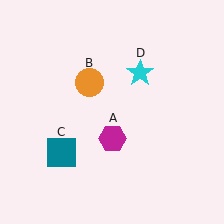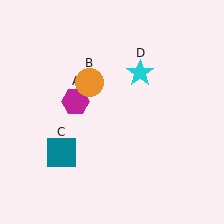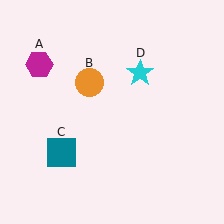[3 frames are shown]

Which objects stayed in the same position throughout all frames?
Orange circle (object B) and teal square (object C) and cyan star (object D) remained stationary.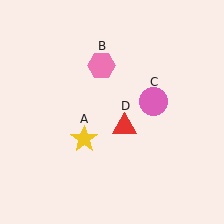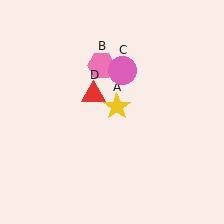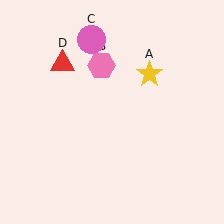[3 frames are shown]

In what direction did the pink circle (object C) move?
The pink circle (object C) moved up and to the left.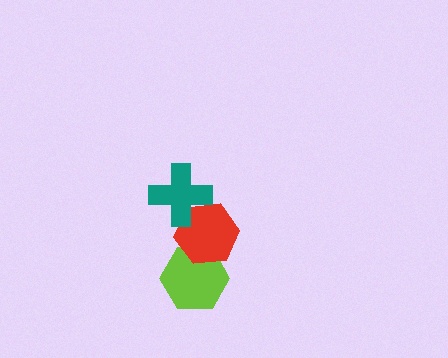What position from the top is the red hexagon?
The red hexagon is 2nd from the top.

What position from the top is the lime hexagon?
The lime hexagon is 3rd from the top.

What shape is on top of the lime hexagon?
The red hexagon is on top of the lime hexagon.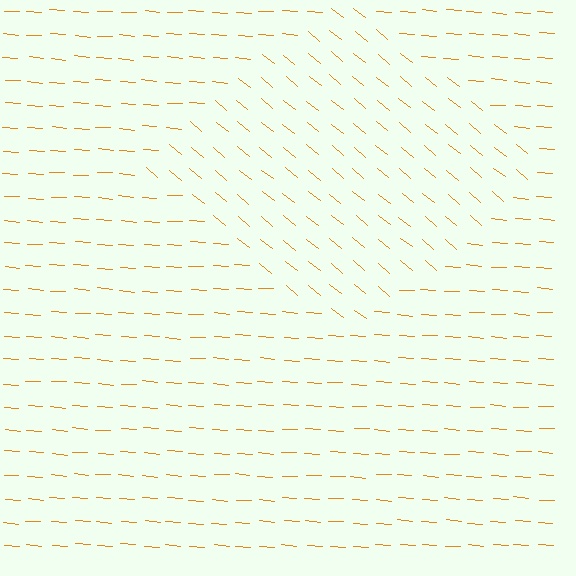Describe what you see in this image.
The image is filled with small orange line segments. A diamond region in the image has lines oriented differently from the surrounding lines, creating a visible texture boundary.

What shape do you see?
I see a diamond.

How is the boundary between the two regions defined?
The boundary is defined purely by a change in line orientation (approximately 35 degrees difference). All lines are the same color and thickness.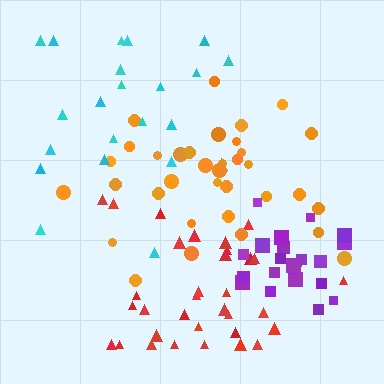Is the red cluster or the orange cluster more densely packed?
Orange.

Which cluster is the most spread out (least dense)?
Cyan.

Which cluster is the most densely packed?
Purple.